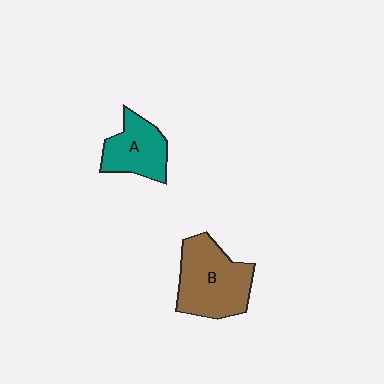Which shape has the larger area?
Shape B (brown).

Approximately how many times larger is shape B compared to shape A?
Approximately 1.5 times.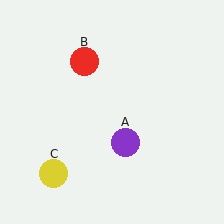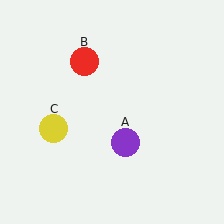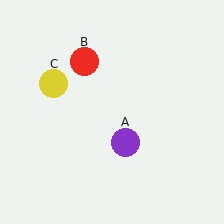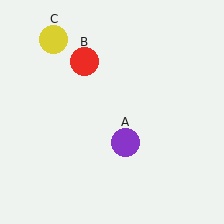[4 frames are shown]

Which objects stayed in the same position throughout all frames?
Purple circle (object A) and red circle (object B) remained stationary.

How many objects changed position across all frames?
1 object changed position: yellow circle (object C).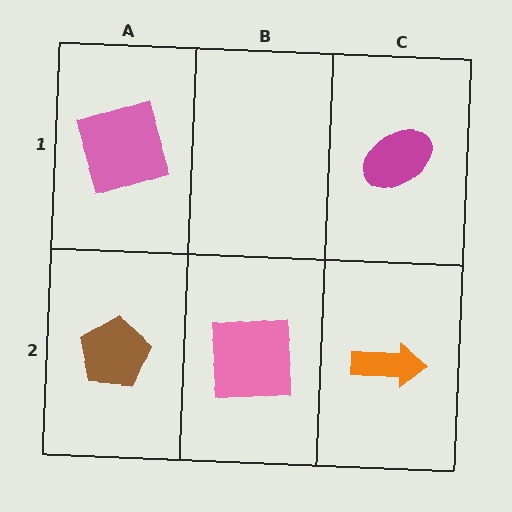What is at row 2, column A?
A brown pentagon.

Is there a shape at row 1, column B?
No, that cell is empty.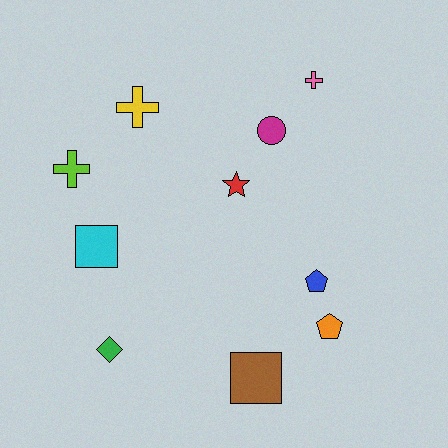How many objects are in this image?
There are 10 objects.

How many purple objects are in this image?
There are no purple objects.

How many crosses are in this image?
There are 3 crosses.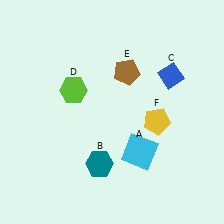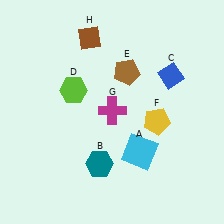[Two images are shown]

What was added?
A magenta cross (G), a brown diamond (H) were added in Image 2.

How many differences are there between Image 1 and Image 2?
There are 2 differences between the two images.